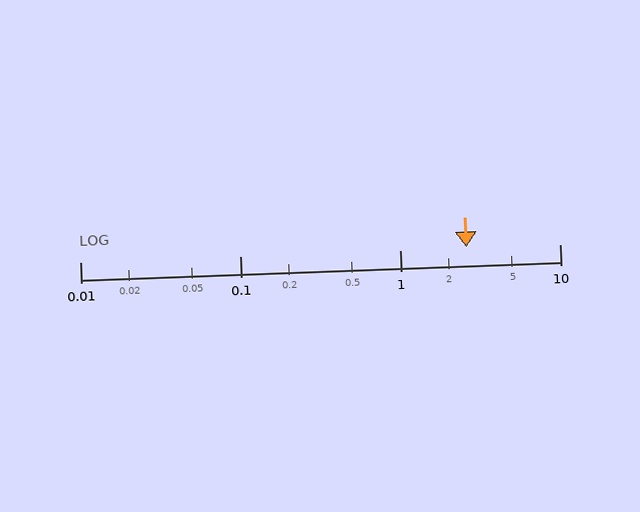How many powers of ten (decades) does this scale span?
The scale spans 3 decades, from 0.01 to 10.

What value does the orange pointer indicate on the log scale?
The pointer indicates approximately 2.6.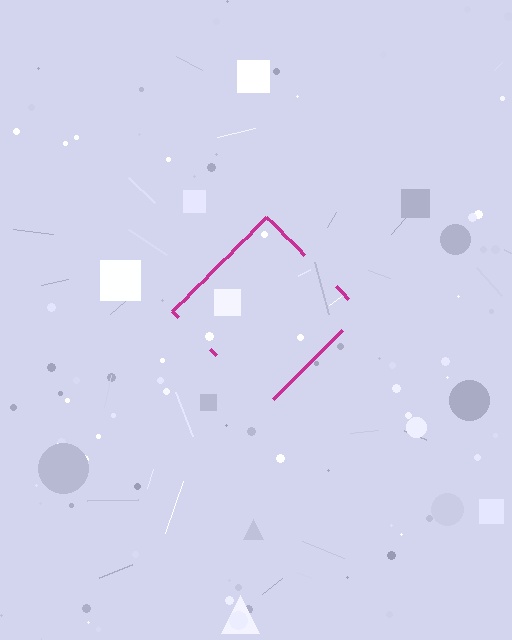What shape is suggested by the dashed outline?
The dashed outline suggests a diamond.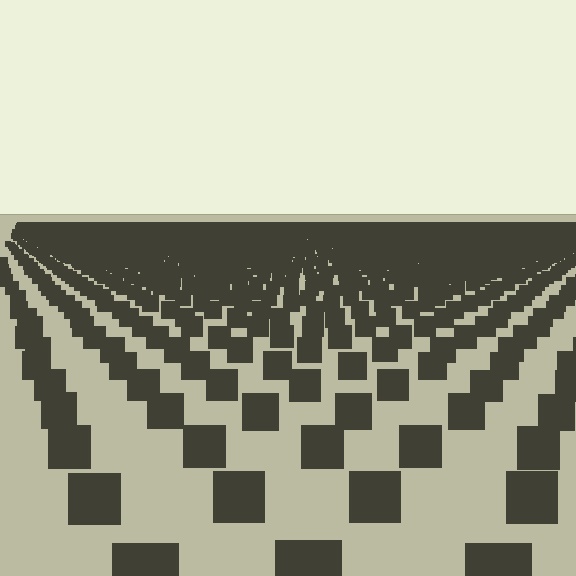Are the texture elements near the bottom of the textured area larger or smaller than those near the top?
Larger. Near the bottom, elements are closer to the viewer and appear at a bigger on-screen size.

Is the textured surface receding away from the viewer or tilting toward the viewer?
The surface is receding away from the viewer. Texture elements get smaller and denser toward the top.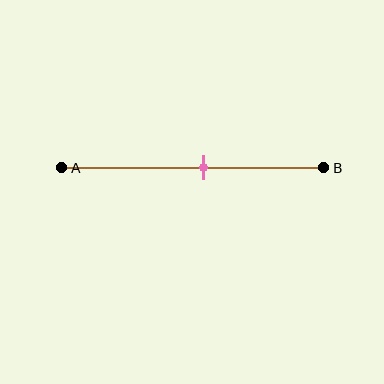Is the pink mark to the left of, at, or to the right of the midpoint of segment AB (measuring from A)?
The pink mark is to the right of the midpoint of segment AB.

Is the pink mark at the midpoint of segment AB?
No, the mark is at about 55% from A, not at the 50% midpoint.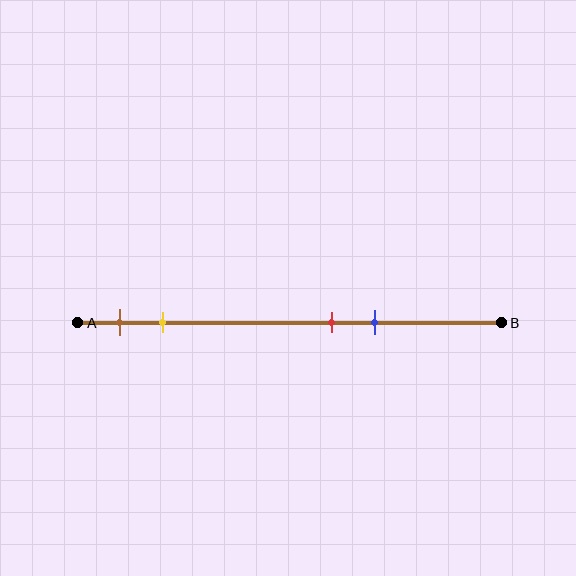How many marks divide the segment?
There are 4 marks dividing the segment.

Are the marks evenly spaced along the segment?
No, the marks are not evenly spaced.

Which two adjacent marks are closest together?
The red and blue marks are the closest adjacent pair.